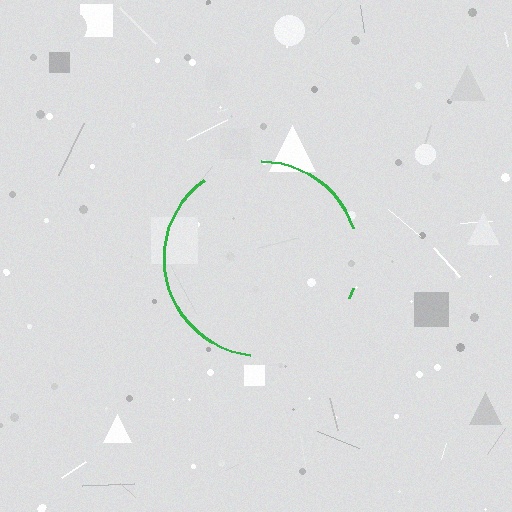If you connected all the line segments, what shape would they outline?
They would outline a circle.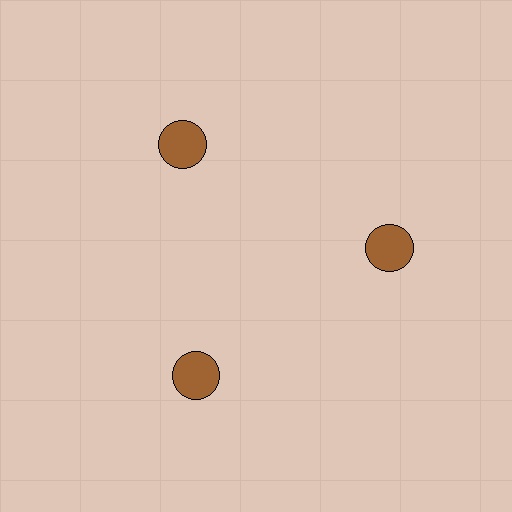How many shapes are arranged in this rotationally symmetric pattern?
There are 3 shapes, arranged in 3 groups of 1.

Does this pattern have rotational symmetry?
Yes, this pattern has 3-fold rotational symmetry. It looks the same after rotating 120 degrees around the center.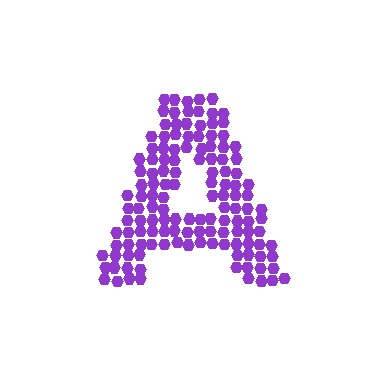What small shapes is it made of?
It is made of small hexagons.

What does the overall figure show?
The overall figure shows the letter A.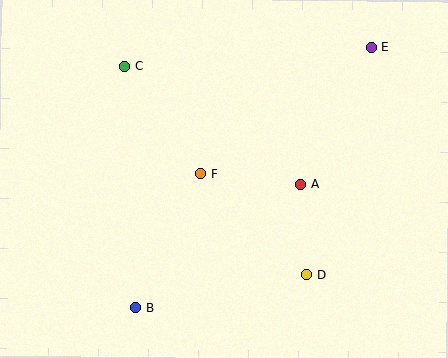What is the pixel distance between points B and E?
The distance between B and E is 352 pixels.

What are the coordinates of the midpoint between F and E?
The midpoint between F and E is at (286, 110).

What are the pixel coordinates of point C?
Point C is at (125, 66).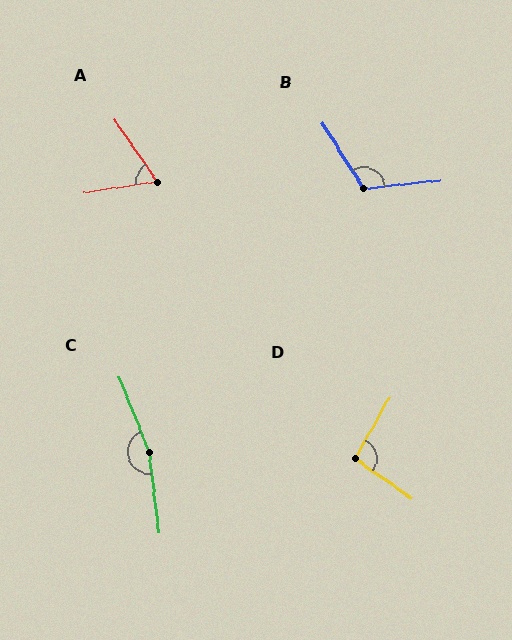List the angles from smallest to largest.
A (64°), D (96°), B (116°), C (165°).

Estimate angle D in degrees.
Approximately 96 degrees.